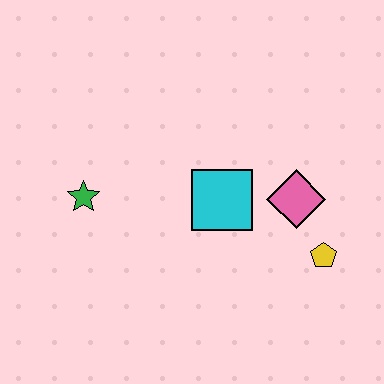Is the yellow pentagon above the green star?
No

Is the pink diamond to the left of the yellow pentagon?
Yes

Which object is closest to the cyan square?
The pink diamond is closest to the cyan square.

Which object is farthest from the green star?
The yellow pentagon is farthest from the green star.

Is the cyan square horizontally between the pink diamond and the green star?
Yes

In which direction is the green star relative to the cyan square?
The green star is to the left of the cyan square.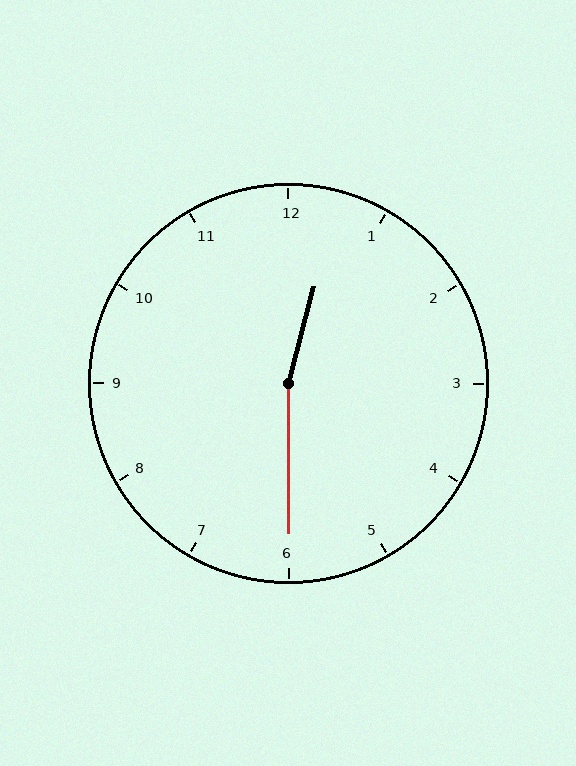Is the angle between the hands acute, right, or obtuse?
It is obtuse.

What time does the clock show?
12:30.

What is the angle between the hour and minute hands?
Approximately 165 degrees.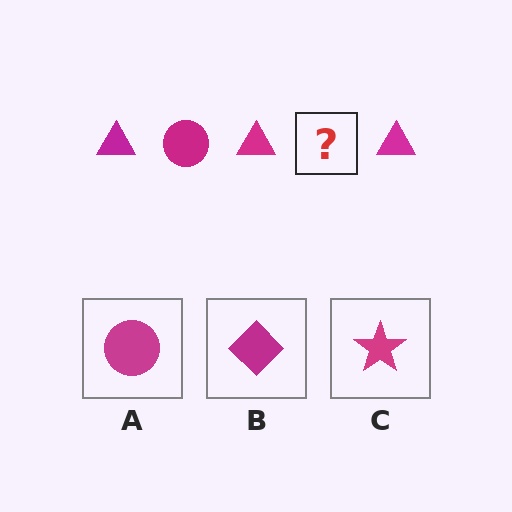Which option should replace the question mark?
Option A.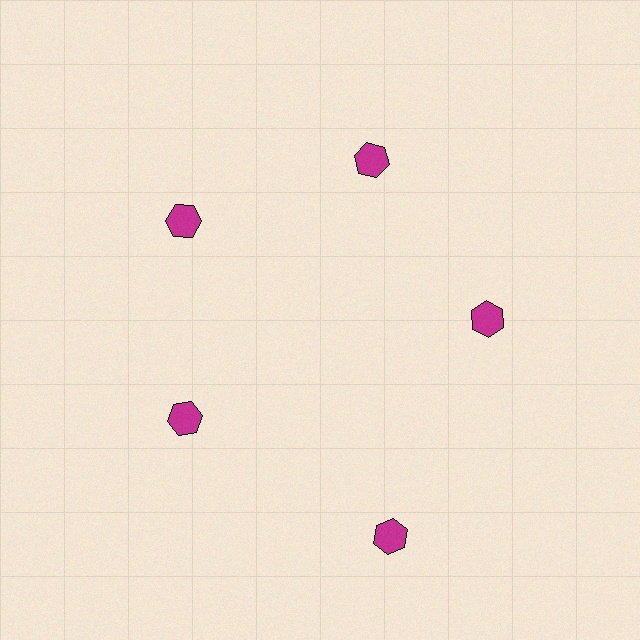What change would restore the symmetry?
The symmetry would be restored by moving it inward, back onto the ring so that all 5 hexagons sit at equal angles and equal distance from the center.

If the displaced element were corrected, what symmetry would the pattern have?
It would have 5-fold rotational symmetry — the pattern would map onto itself every 72 degrees.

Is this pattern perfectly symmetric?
No. The 5 magenta hexagons are arranged in a ring, but one element near the 5 o'clock position is pushed outward from the center, breaking the 5-fold rotational symmetry.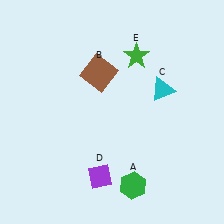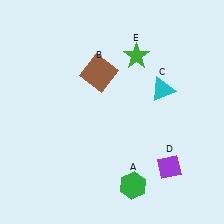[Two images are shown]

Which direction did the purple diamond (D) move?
The purple diamond (D) moved right.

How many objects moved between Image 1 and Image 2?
1 object moved between the two images.